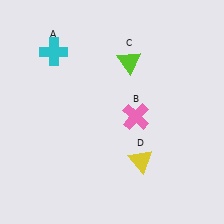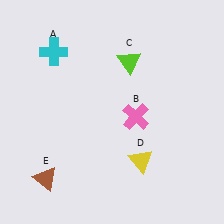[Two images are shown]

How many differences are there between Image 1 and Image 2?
There is 1 difference between the two images.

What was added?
A brown triangle (E) was added in Image 2.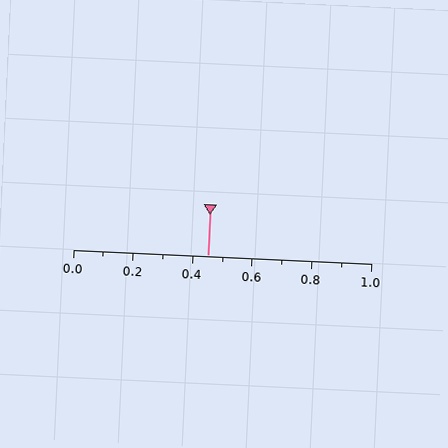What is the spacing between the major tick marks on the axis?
The major ticks are spaced 0.2 apart.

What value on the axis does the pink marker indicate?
The marker indicates approximately 0.45.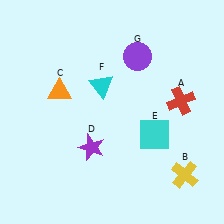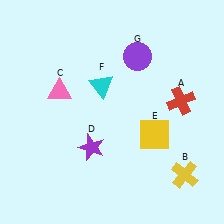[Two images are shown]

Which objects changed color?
C changed from orange to pink. E changed from cyan to yellow.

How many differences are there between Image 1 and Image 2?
There are 2 differences between the two images.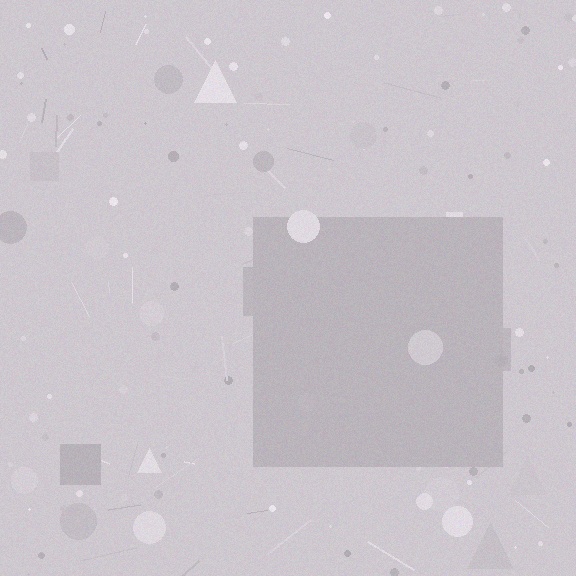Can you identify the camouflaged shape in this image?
The camouflaged shape is a square.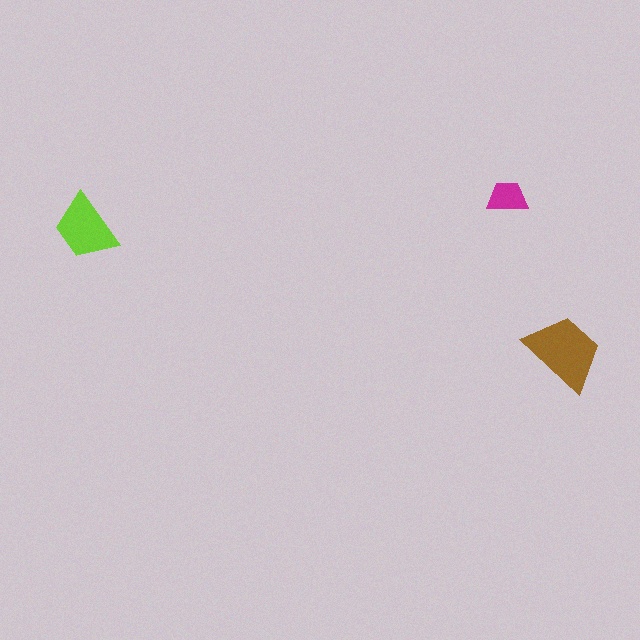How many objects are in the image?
There are 3 objects in the image.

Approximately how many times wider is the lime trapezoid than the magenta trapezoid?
About 1.5 times wider.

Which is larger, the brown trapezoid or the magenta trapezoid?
The brown one.